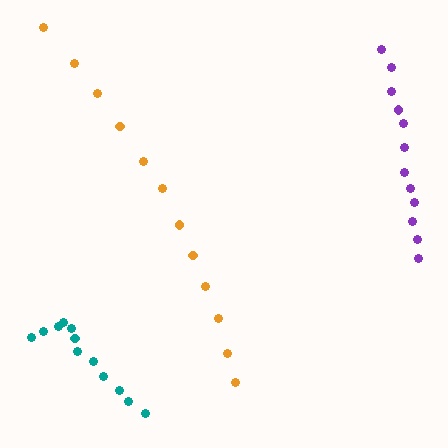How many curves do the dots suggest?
There are 3 distinct paths.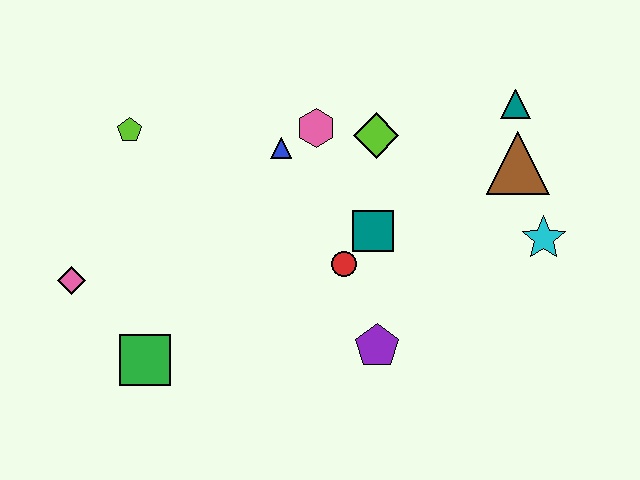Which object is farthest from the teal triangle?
The pink diamond is farthest from the teal triangle.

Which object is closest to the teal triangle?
The brown triangle is closest to the teal triangle.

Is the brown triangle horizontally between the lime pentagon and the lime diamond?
No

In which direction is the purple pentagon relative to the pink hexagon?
The purple pentagon is below the pink hexagon.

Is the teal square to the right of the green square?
Yes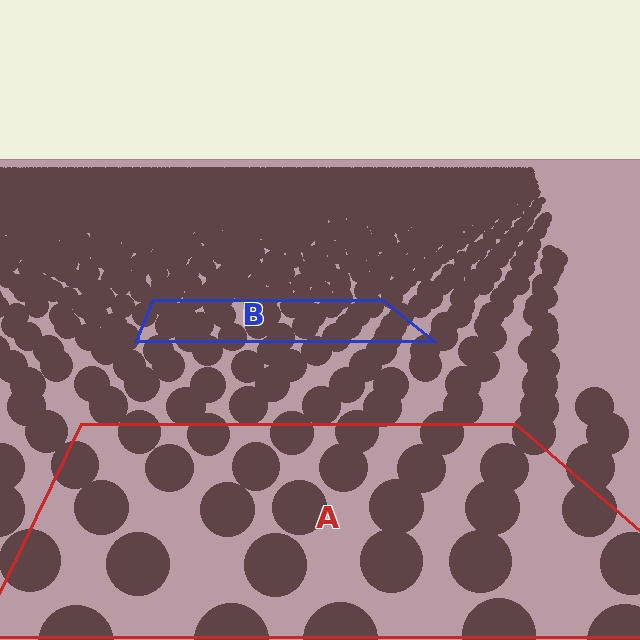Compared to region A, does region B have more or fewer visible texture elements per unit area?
Region B has more texture elements per unit area — they are packed more densely because it is farther away.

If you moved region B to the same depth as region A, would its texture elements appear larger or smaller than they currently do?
They would appear larger. At a closer depth, the same texture elements are projected at a bigger on-screen size.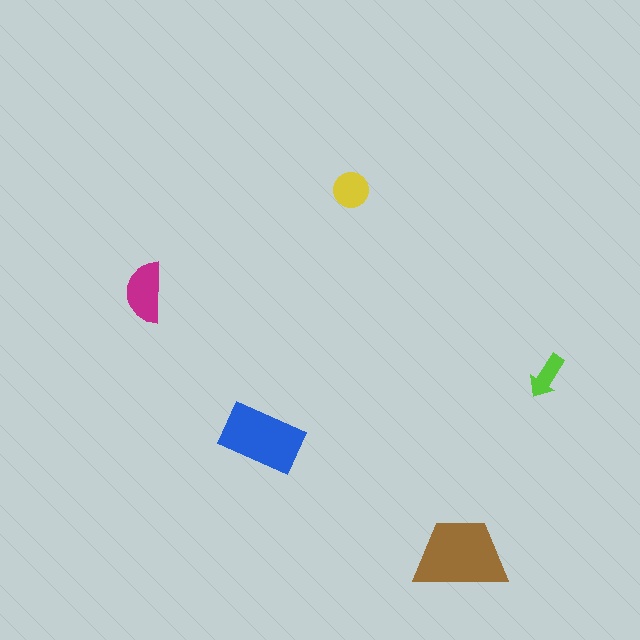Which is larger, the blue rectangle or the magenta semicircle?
The blue rectangle.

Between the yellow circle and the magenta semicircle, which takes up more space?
The magenta semicircle.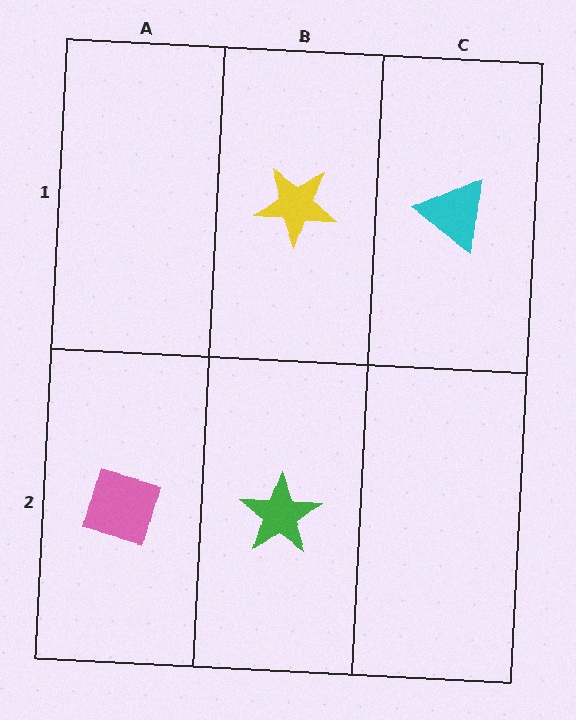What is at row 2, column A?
A pink diamond.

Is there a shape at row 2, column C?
No, that cell is empty.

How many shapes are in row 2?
2 shapes.